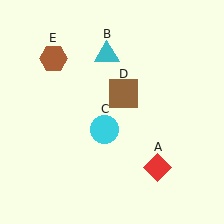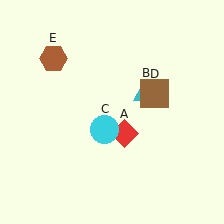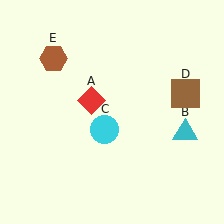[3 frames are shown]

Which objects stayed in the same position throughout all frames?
Cyan circle (object C) and brown hexagon (object E) remained stationary.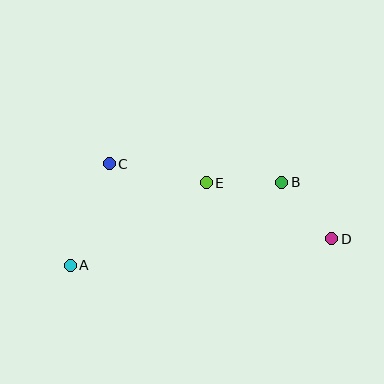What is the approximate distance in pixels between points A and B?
The distance between A and B is approximately 227 pixels.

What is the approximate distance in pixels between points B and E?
The distance between B and E is approximately 76 pixels.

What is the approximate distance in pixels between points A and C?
The distance between A and C is approximately 109 pixels.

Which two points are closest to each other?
Points B and D are closest to each other.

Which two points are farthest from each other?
Points A and D are farthest from each other.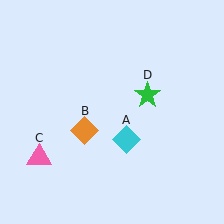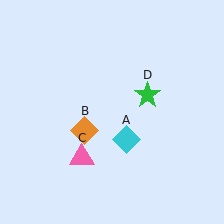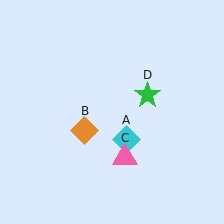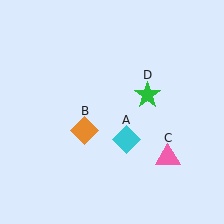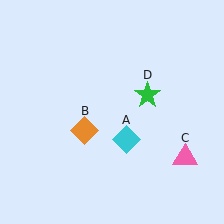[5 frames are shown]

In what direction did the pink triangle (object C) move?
The pink triangle (object C) moved right.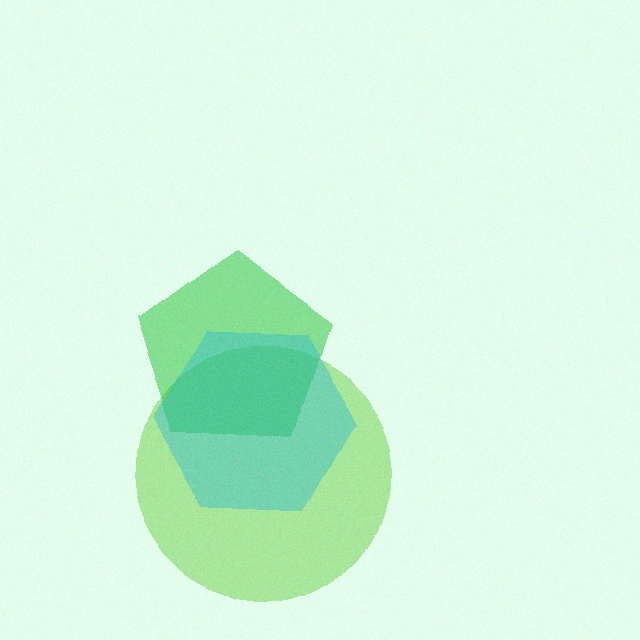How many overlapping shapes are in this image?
There are 3 overlapping shapes in the image.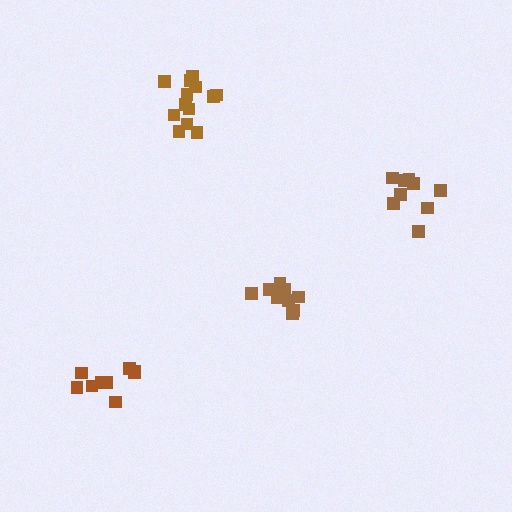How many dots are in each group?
Group 1: 10 dots, Group 2: 13 dots, Group 3: 9 dots, Group 4: 9 dots (41 total).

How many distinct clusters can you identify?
There are 4 distinct clusters.